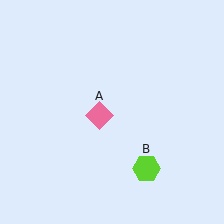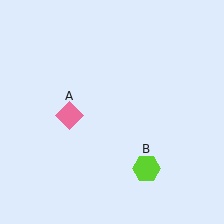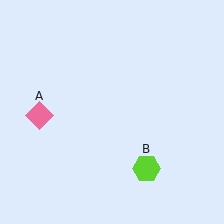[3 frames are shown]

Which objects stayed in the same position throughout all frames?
Lime hexagon (object B) remained stationary.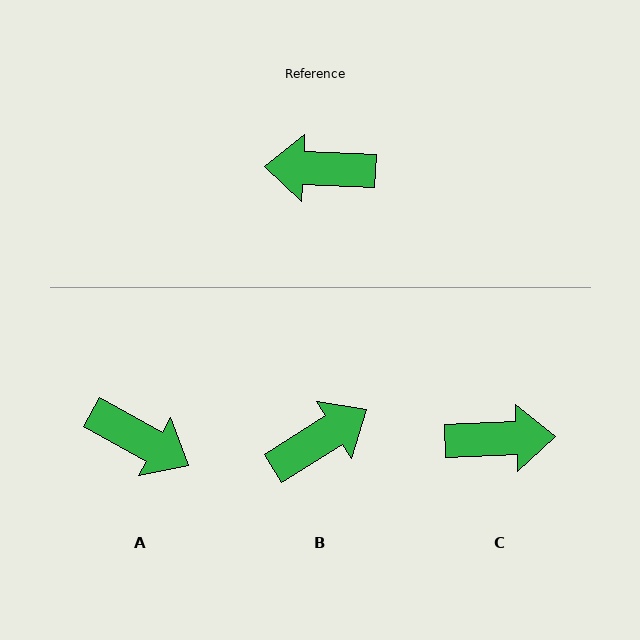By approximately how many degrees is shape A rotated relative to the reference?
Approximately 154 degrees counter-clockwise.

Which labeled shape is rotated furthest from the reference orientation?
C, about 175 degrees away.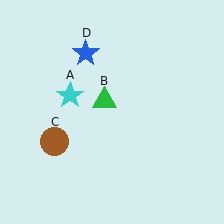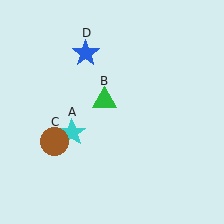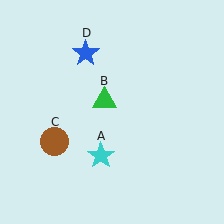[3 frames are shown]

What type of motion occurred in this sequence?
The cyan star (object A) rotated counterclockwise around the center of the scene.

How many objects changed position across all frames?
1 object changed position: cyan star (object A).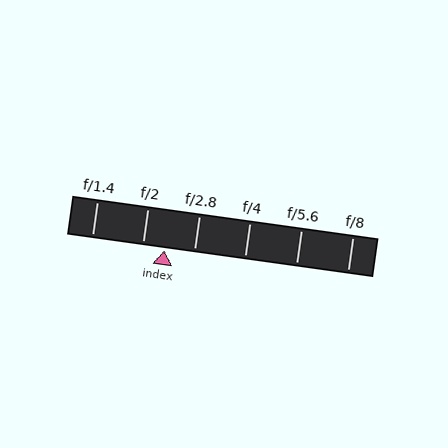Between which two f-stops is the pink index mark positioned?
The index mark is between f/2 and f/2.8.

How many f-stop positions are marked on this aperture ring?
There are 6 f-stop positions marked.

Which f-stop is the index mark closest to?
The index mark is closest to f/2.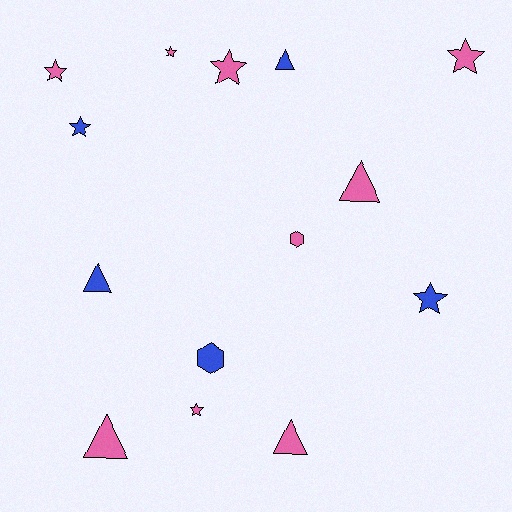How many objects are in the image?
There are 14 objects.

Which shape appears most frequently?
Star, with 7 objects.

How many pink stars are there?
There are 5 pink stars.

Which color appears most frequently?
Pink, with 9 objects.